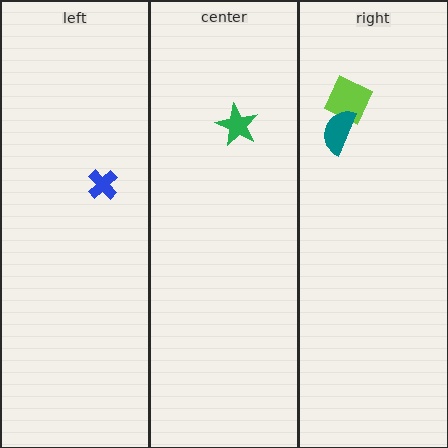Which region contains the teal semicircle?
The right region.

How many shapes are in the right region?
2.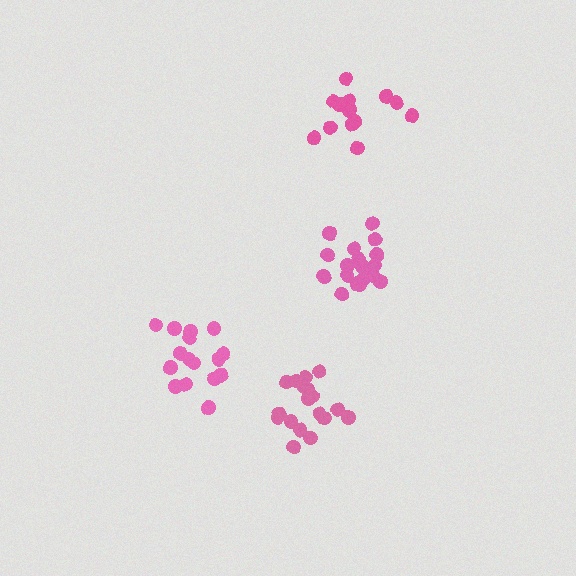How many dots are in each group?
Group 1: 19 dots, Group 2: 16 dots, Group 3: 14 dots, Group 4: 19 dots (68 total).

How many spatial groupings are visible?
There are 4 spatial groupings.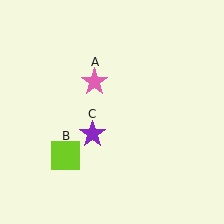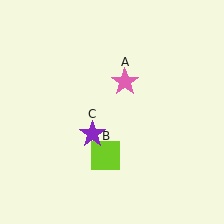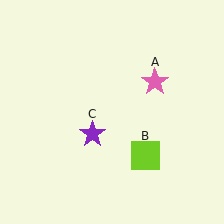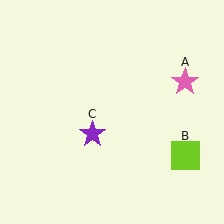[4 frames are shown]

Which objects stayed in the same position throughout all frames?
Purple star (object C) remained stationary.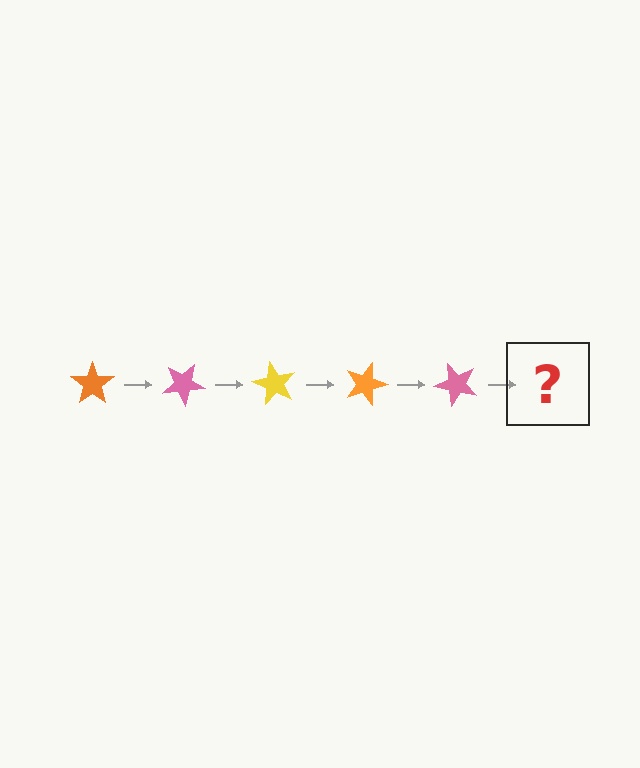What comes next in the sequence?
The next element should be a yellow star, rotated 150 degrees from the start.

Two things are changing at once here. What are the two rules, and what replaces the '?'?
The two rules are that it rotates 30 degrees each step and the color cycles through orange, pink, and yellow. The '?' should be a yellow star, rotated 150 degrees from the start.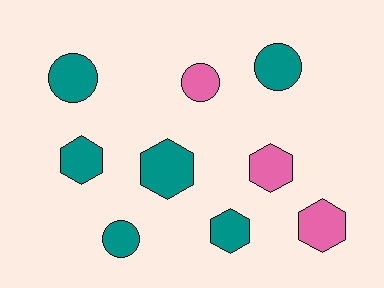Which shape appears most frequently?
Hexagon, with 5 objects.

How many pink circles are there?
There is 1 pink circle.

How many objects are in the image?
There are 9 objects.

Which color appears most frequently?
Teal, with 6 objects.